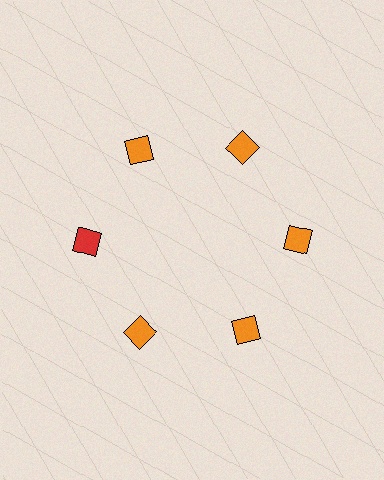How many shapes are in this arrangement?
There are 6 shapes arranged in a ring pattern.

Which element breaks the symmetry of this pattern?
The red diamond at roughly the 9 o'clock position breaks the symmetry. All other shapes are orange diamonds.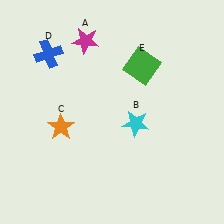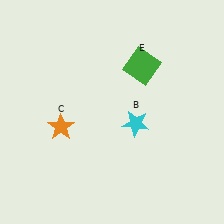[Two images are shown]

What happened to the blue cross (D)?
The blue cross (D) was removed in Image 2. It was in the top-left area of Image 1.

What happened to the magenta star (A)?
The magenta star (A) was removed in Image 2. It was in the top-left area of Image 1.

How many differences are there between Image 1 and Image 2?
There are 2 differences between the two images.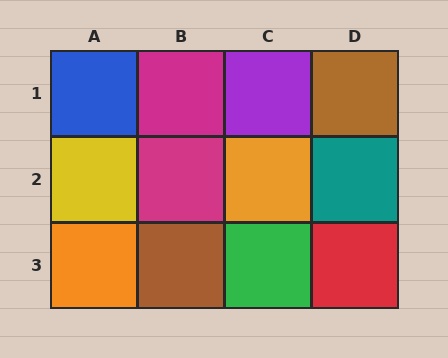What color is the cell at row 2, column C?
Orange.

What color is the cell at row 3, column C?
Green.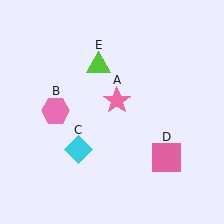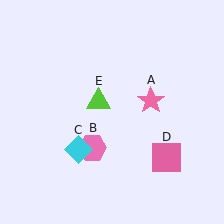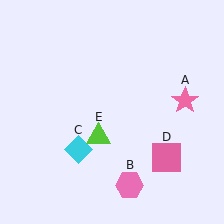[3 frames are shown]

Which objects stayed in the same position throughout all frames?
Cyan diamond (object C) and pink square (object D) remained stationary.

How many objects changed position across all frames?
3 objects changed position: pink star (object A), pink hexagon (object B), lime triangle (object E).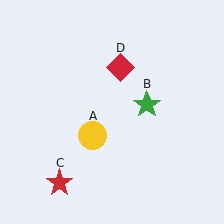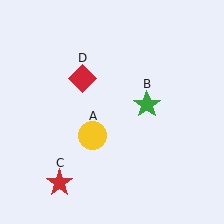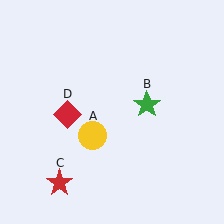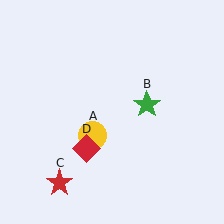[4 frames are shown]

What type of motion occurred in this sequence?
The red diamond (object D) rotated counterclockwise around the center of the scene.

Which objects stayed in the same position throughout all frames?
Yellow circle (object A) and green star (object B) and red star (object C) remained stationary.